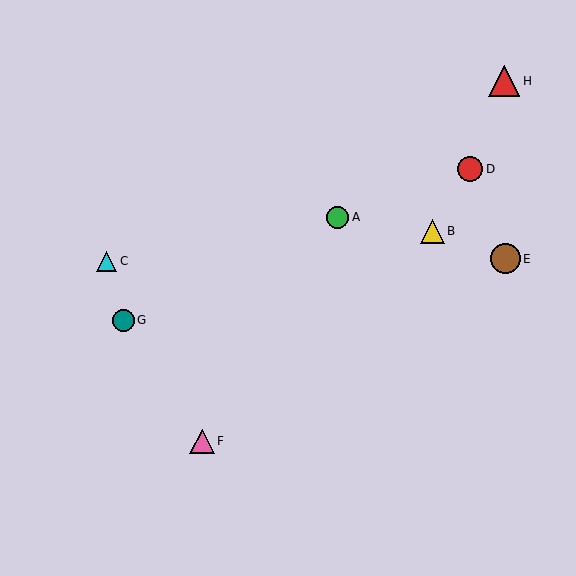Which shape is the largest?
The red triangle (labeled H) is the largest.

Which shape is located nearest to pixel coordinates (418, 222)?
The yellow triangle (labeled B) at (433, 232) is nearest to that location.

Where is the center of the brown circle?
The center of the brown circle is at (505, 259).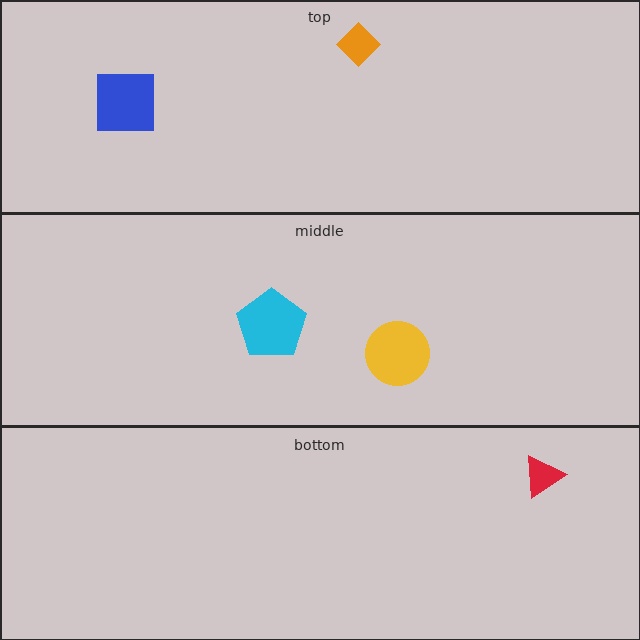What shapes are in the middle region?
The yellow circle, the cyan pentagon.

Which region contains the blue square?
The top region.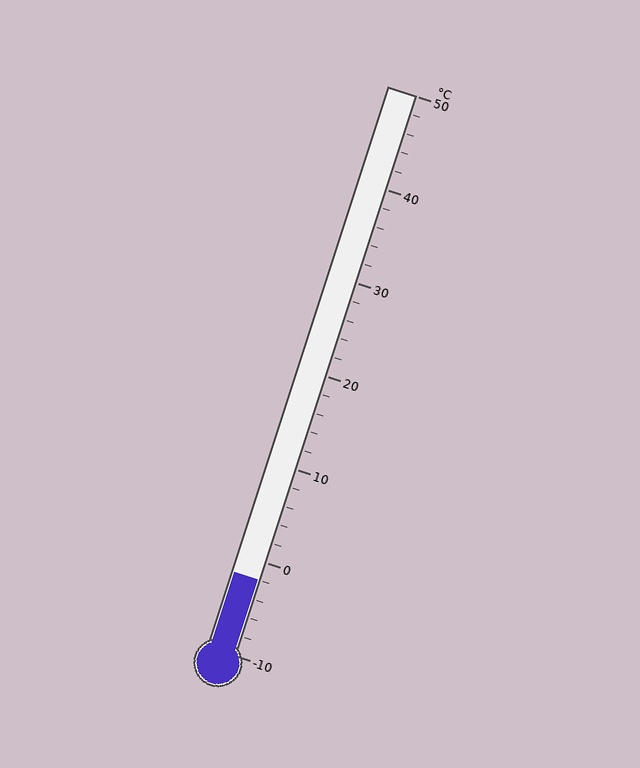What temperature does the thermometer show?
The thermometer shows approximately -2°C.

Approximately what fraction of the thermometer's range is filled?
The thermometer is filled to approximately 15% of its range.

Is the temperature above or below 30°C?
The temperature is below 30°C.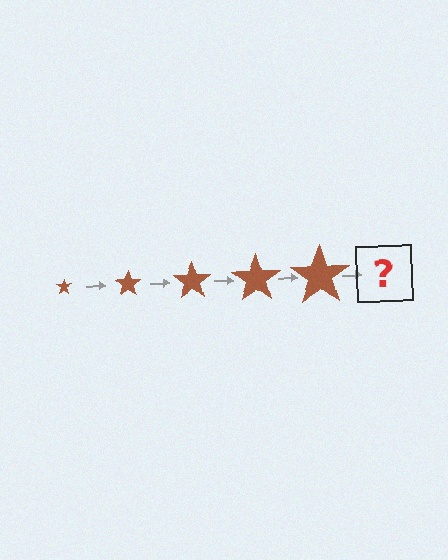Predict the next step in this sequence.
The next step is a brown star, larger than the previous one.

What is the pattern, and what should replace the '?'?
The pattern is that the star gets progressively larger each step. The '?' should be a brown star, larger than the previous one.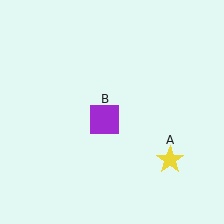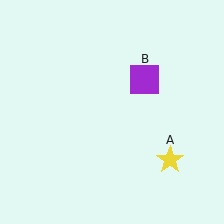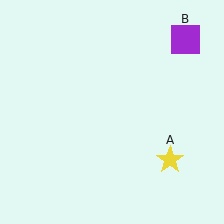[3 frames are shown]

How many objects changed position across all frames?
1 object changed position: purple square (object B).